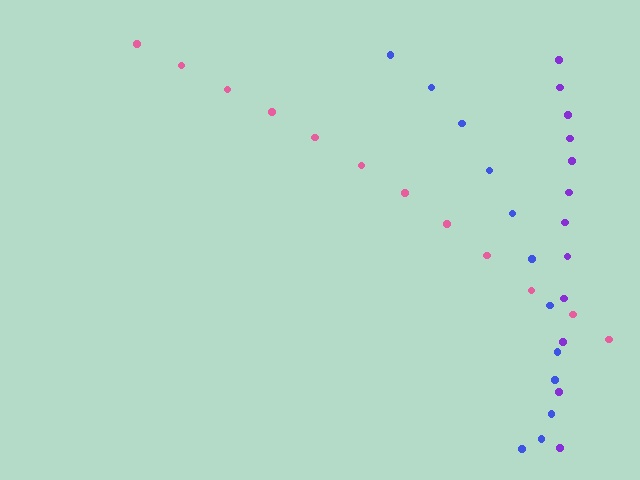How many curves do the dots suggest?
There are 3 distinct paths.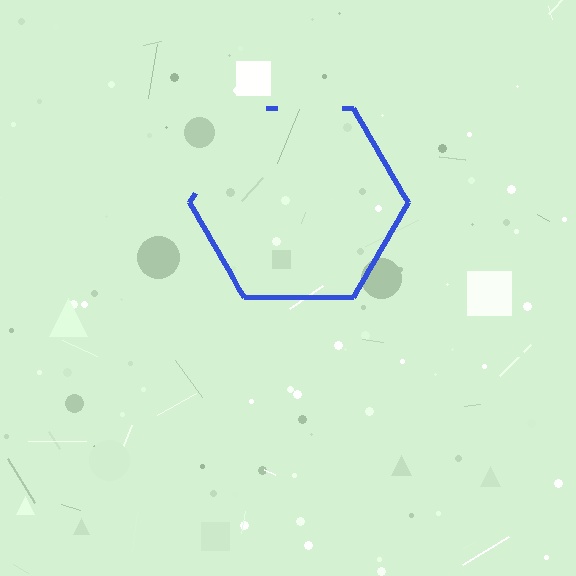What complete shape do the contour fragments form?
The contour fragments form a hexagon.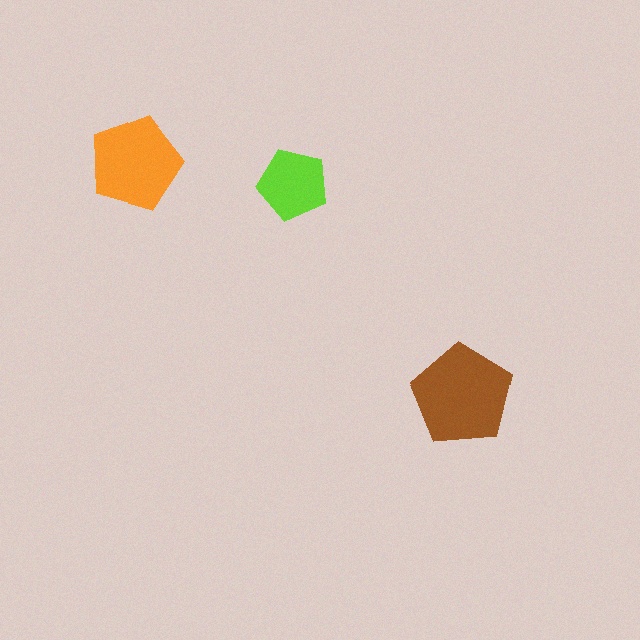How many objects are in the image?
There are 3 objects in the image.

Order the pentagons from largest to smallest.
the brown one, the orange one, the lime one.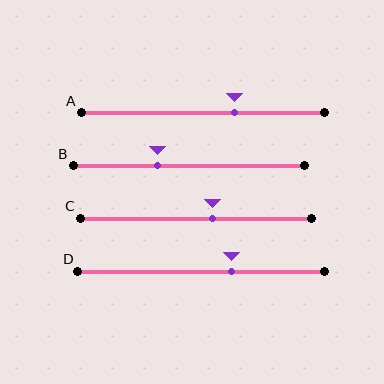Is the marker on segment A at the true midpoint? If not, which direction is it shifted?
No, the marker on segment A is shifted to the right by about 13% of the segment length.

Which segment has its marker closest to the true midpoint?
Segment C has its marker closest to the true midpoint.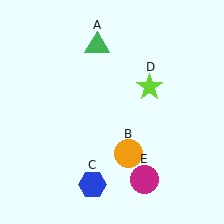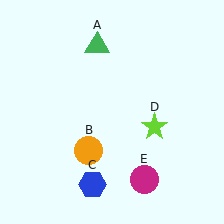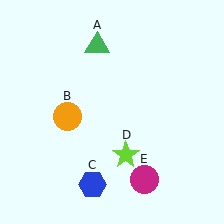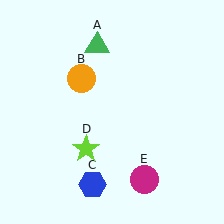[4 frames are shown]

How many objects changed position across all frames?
2 objects changed position: orange circle (object B), lime star (object D).